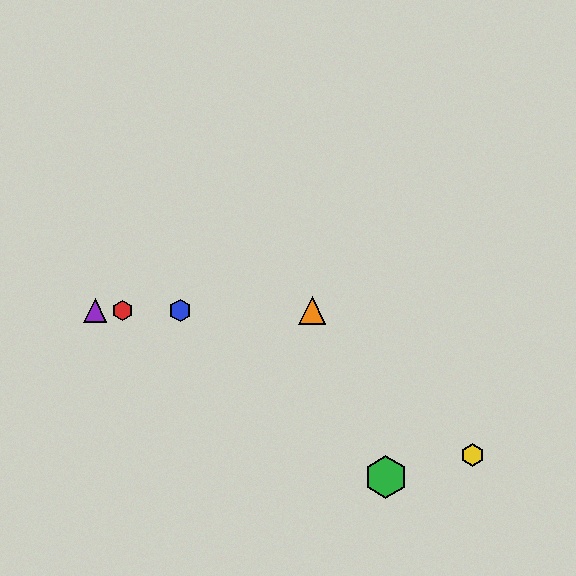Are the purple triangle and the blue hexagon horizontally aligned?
Yes, both are at y≈310.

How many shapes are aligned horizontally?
4 shapes (the red hexagon, the blue hexagon, the purple triangle, the orange triangle) are aligned horizontally.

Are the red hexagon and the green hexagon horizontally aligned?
No, the red hexagon is at y≈310 and the green hexagon is at y≈477.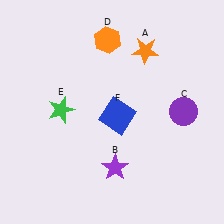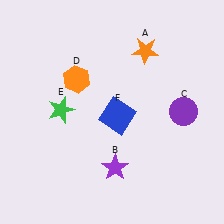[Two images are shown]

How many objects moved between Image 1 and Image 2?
1 object moved between the two images.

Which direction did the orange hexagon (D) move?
The orange hexagon (D) moved down.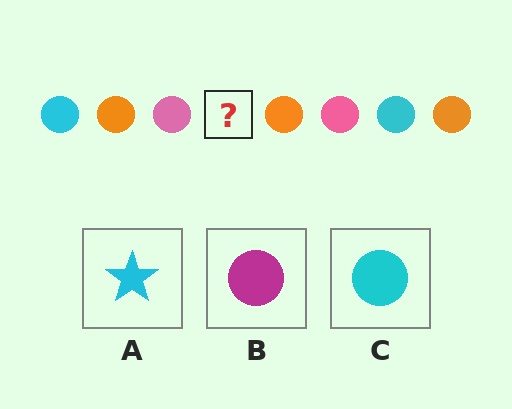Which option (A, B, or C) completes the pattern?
C.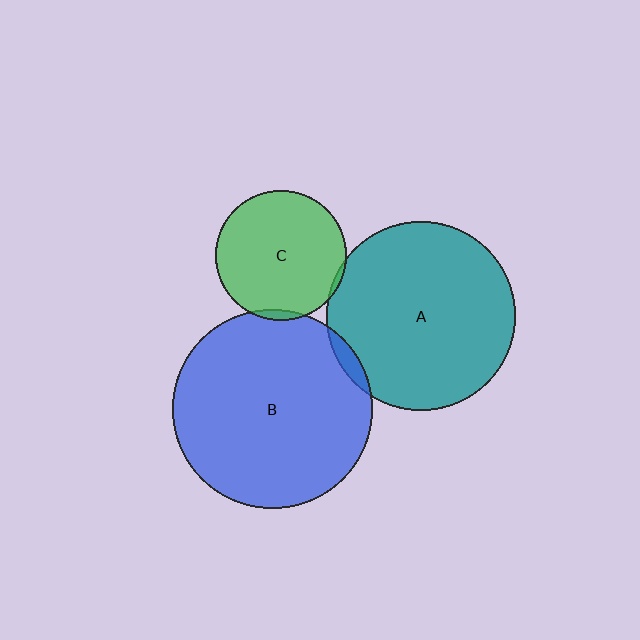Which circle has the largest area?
Circle B (blue).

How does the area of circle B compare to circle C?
Approximately 2.3 times.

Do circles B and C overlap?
Yes.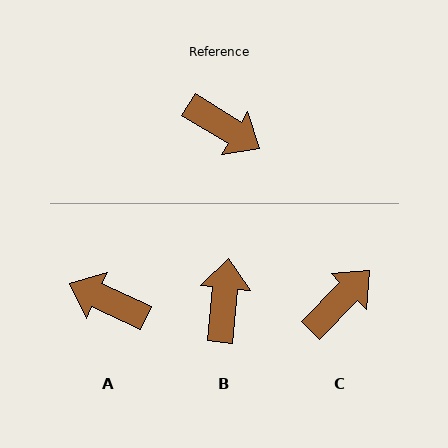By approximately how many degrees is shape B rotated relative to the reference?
Approximately 116 degrees counter-clockwise.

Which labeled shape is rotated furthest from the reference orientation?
A, about 173 degrees away.